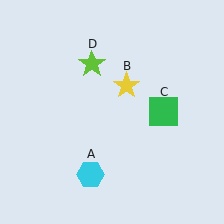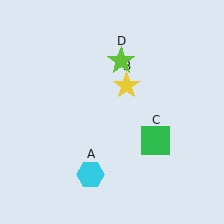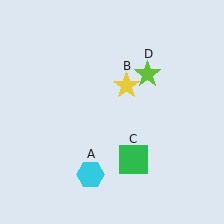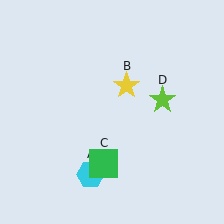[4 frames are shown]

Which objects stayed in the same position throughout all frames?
Cyan hexagon (object A) and yellow star (object B) remained stationary.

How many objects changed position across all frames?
2 objects changed position: green square (object C), lime star (object D).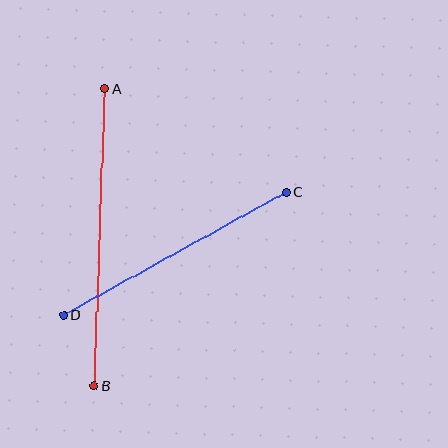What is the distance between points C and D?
The distance is approximately 255 pixels.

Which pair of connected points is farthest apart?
Points A and B are farthest apart.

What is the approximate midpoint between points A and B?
The midpoint is at approximately (99, 237) pixels.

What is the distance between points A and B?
The distance is approximately 298 pixels.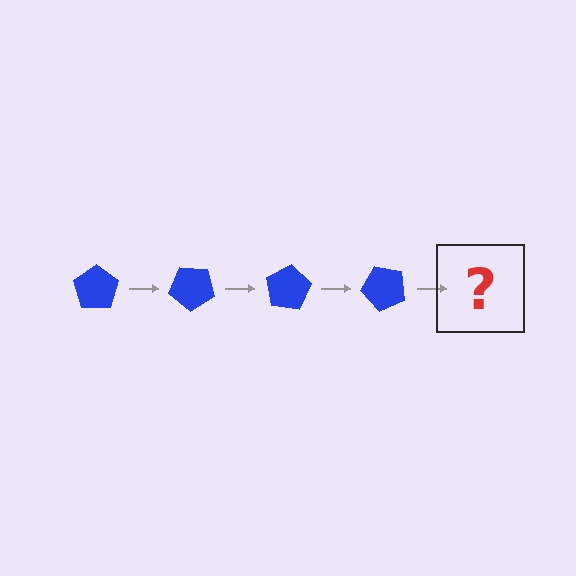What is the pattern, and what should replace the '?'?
The pattern is that the pentagon rotates 40 degrees each step. The '?' should be a blue pentagon rotated 160 degrees.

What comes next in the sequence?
The next element should be a blue pentagon rotated 160 degrees.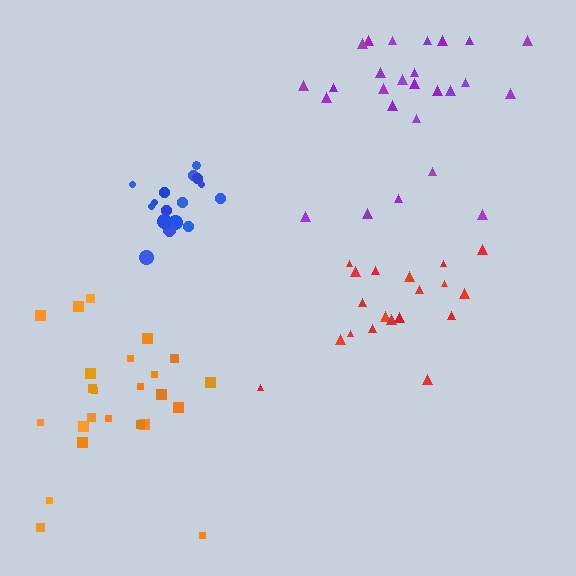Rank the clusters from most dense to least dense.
blue, red, orange, purple.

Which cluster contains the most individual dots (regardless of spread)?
Purple (26).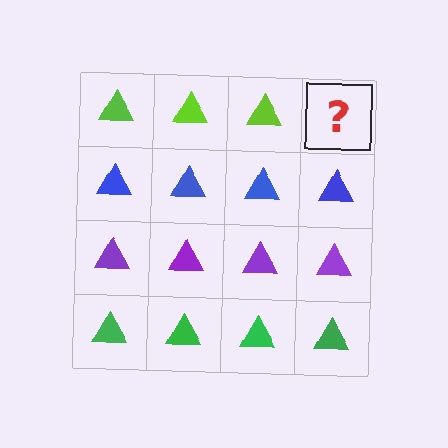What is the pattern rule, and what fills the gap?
The rule is that each row has a consistent color. The gap should be filled with a lime triangle.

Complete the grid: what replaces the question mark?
The question mark should be replaced with a lime triangle.